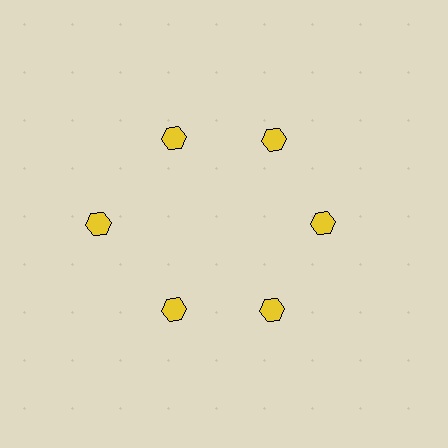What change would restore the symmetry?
The symmetry would be restored by moving it inward, back onto the ring so that all 6 hexagons sit at equal angles and equal distance from the center.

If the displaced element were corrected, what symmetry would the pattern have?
It would have 6-fold rotational symmetry — the pattern would map onto itself every 60 degrees.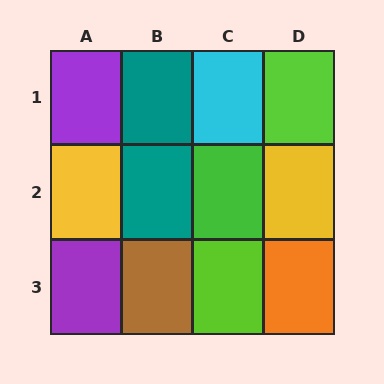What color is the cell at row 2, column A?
Yellow.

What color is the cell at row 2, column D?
Yellow.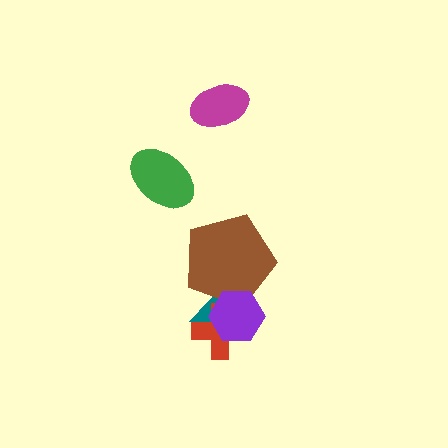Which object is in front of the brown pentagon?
The purple hexagon is in front of the brown pentagon.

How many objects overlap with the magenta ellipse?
0 objects overlap with the magenta ellipse.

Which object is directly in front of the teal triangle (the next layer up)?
The brown pentagon is directly in front of the teal triangle.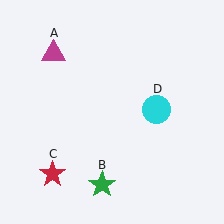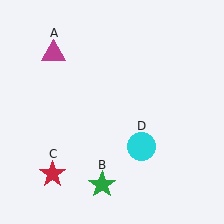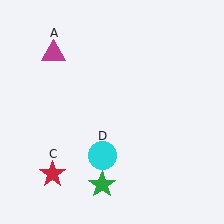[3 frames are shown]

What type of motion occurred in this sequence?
The cyan circle (object D) rotated clockwise around the center of the scene.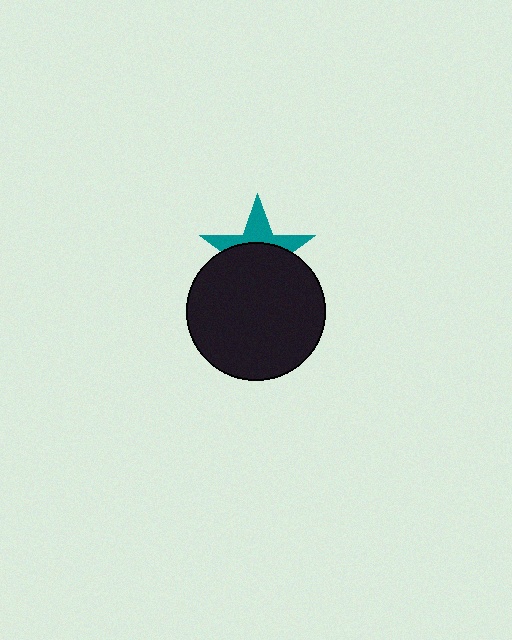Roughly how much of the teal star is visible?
A small part of it is visible (roughly 39%).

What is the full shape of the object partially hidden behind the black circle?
The partially hidden object is a teal star.